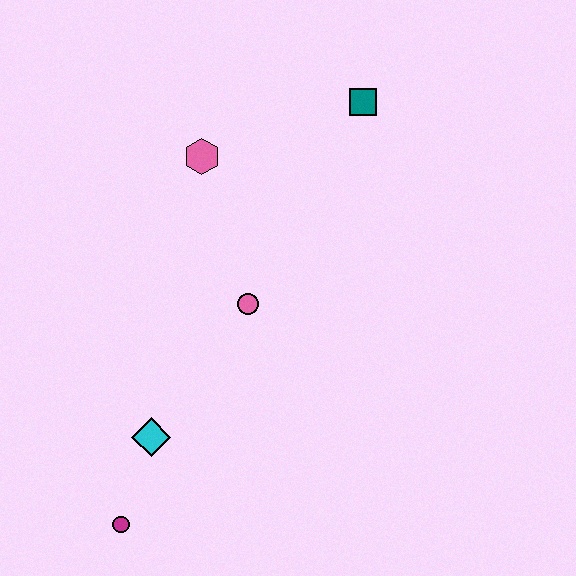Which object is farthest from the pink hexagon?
The magenta circle is farthest from the pink hexagon.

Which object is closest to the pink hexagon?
The pink circle is closest to the pink hexagon.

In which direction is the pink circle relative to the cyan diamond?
The pink circle is above the cyan diamond.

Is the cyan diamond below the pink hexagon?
Yes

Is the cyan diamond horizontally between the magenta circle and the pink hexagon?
Yes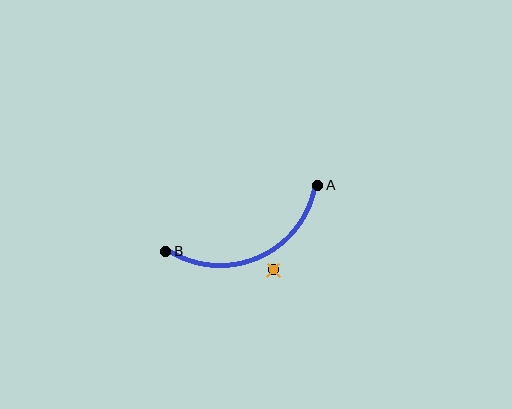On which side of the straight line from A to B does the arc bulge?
The arc bulges below the straight line connecting A and B.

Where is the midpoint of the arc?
The arc midpoint is the point on the curve farthest from the straight line joining A and B. It sits below that line.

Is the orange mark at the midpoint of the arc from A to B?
No — the orange mark does not lie on the arc at all. It sits slightly outside the curve.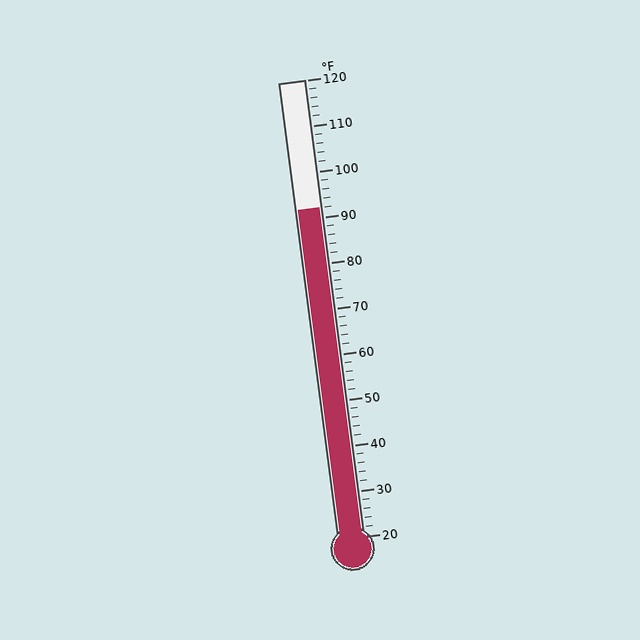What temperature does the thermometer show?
The thermometer shows approximately 92°F.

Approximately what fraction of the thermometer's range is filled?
The thermometer is filled to approximately 70% of its range.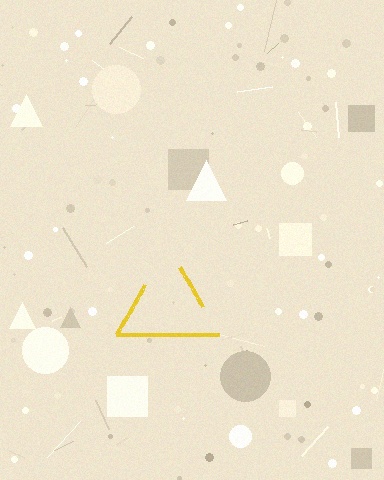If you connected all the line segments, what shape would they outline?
They would outline a triangle.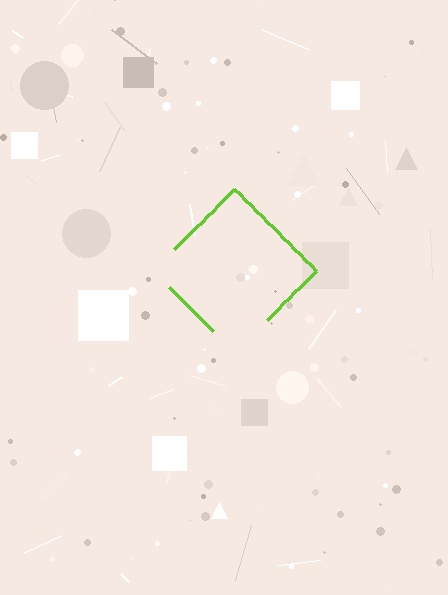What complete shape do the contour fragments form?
The contour fragments form a diamond.